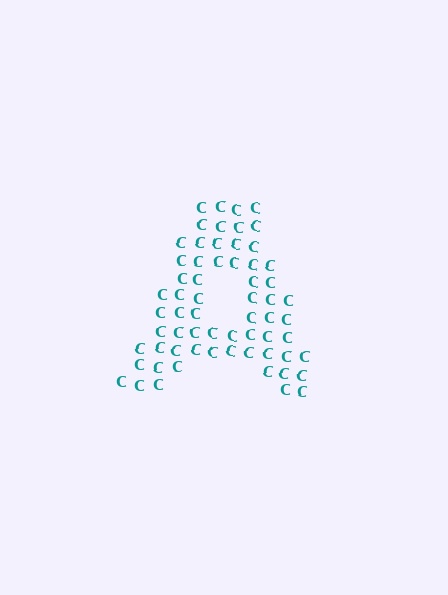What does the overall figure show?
The overall figure shows the letter A.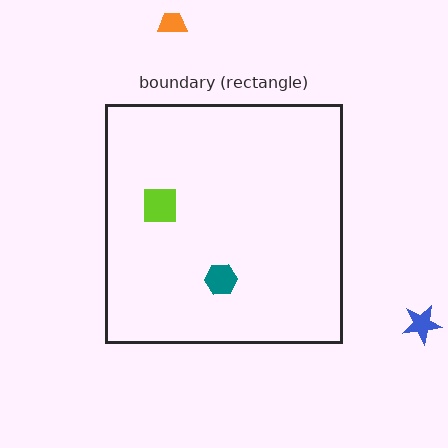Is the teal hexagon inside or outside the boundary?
Inside.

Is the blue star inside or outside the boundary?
Outside.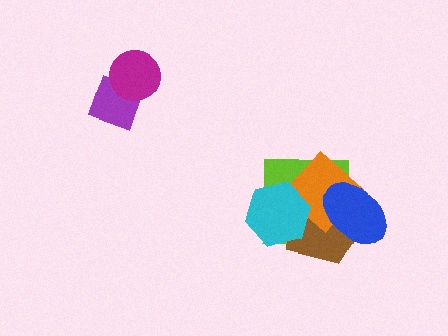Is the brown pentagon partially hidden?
Yes, it is partially covered by another shape.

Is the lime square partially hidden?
Yes, it is partially covered by another shape.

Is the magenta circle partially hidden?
No, no other shape covers it.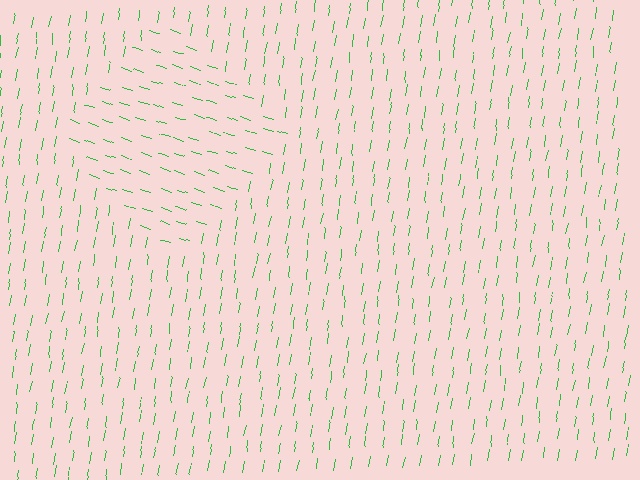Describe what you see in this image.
The image is filled with small green line segments. A diamond region in the image has lines oriented differently from the surrounding lines, creating a visible texture boundary.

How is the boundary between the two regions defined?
The boundary is defined purely by a change in line orientation (approximately 81 degrees difference). All lines are the same color and thickness.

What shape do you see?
I see a diamond.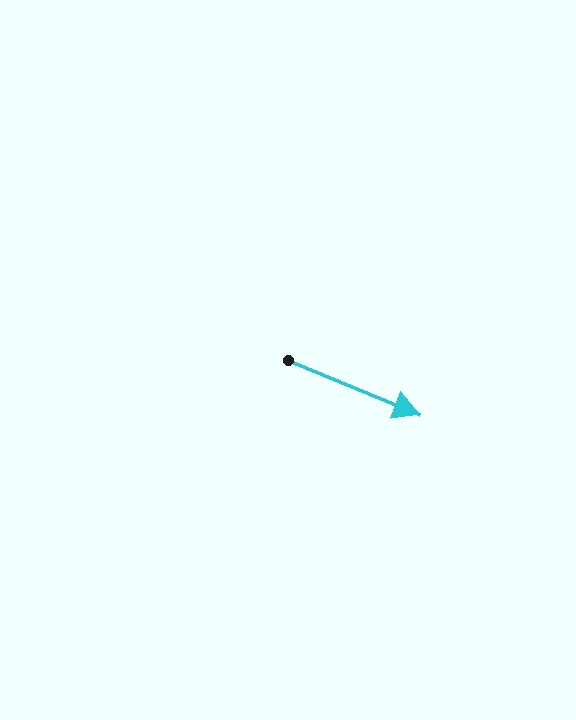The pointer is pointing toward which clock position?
Roughly 4 o'clock.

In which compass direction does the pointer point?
Southeast.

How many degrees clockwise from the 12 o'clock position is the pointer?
Approximately 113 degrees.